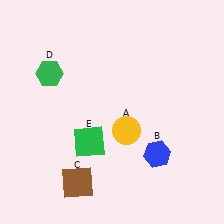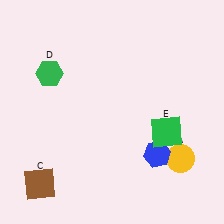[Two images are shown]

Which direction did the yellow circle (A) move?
The yellow circle (A) moved right.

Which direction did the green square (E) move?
The green square (E) moved right.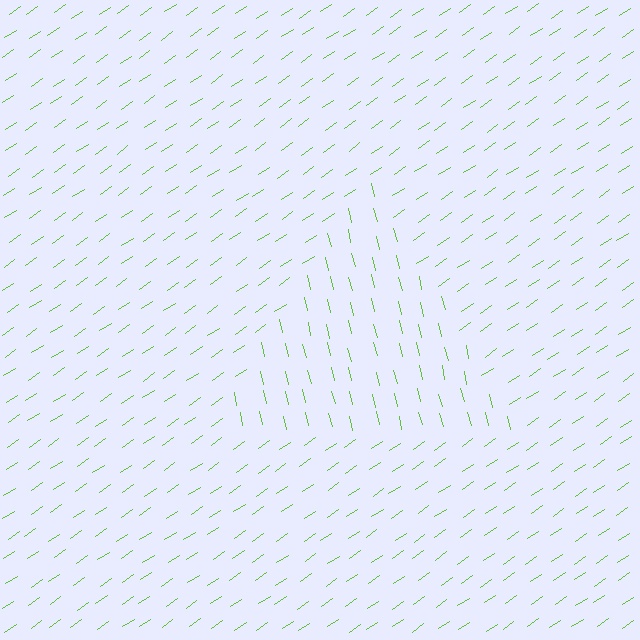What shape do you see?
I see a triangle.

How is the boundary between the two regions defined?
The boundary is defined purely by a change in line orientation (approximately 69 degrees difference). All lines are the same color and thickness.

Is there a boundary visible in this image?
Yes, there is a texture boundary formed by a change in line orientation.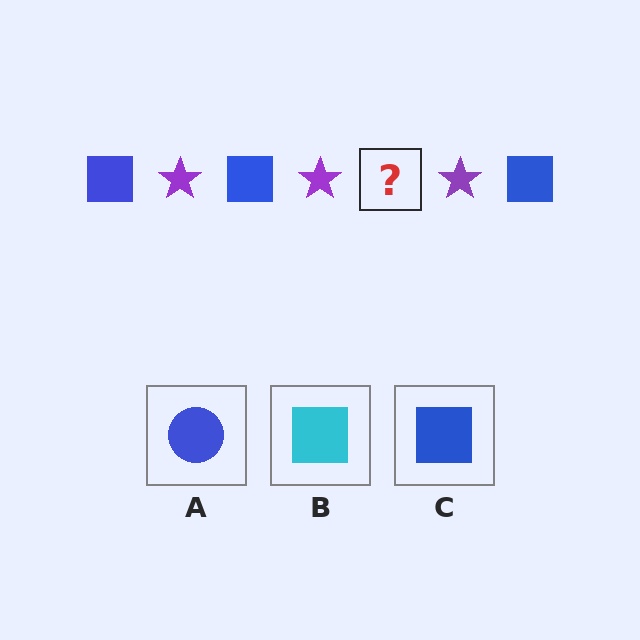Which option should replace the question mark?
Option C.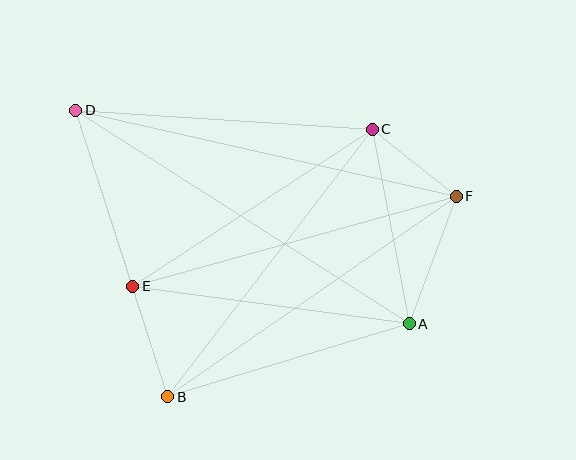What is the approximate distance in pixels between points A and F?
The distance between A and F is approximately 136 pixels.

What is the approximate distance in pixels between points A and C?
The distance between A and C is approximately 198 pixels.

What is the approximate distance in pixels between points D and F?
The distance between D and F is approximately 390 pixels.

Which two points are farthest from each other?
Points A and D are farthest from each other.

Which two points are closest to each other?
Points C and F are closest to each other.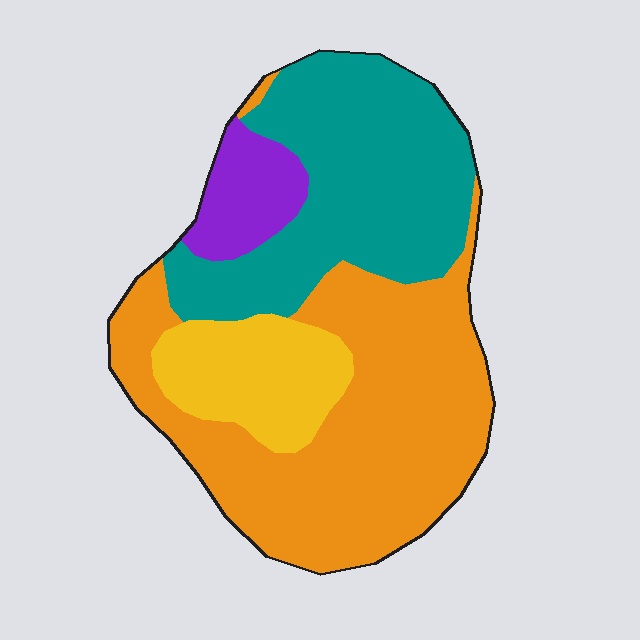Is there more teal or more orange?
Orange.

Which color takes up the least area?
Purple, at roughly 10%.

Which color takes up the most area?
Orange, at roughly 45%.